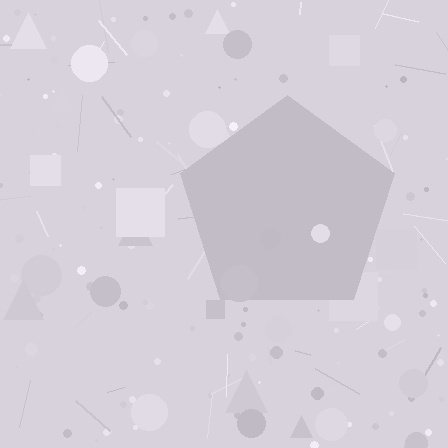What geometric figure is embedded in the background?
A pentagon is embedded in the background.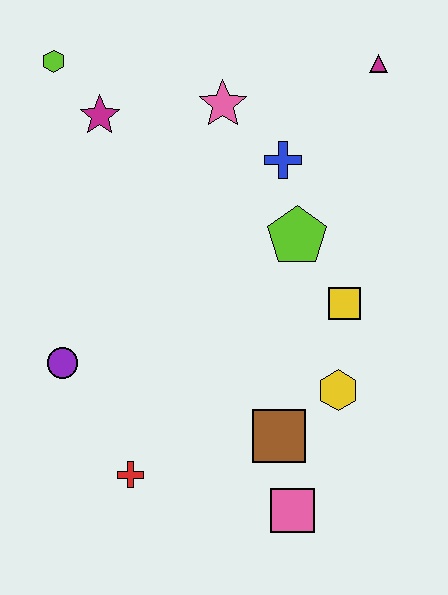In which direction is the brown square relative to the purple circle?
The brown square is to the right of the purple circle.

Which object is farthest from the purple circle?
The magenta triangle is farthest from the purple circle.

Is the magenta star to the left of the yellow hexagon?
Yes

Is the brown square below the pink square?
No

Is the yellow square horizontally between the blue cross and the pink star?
No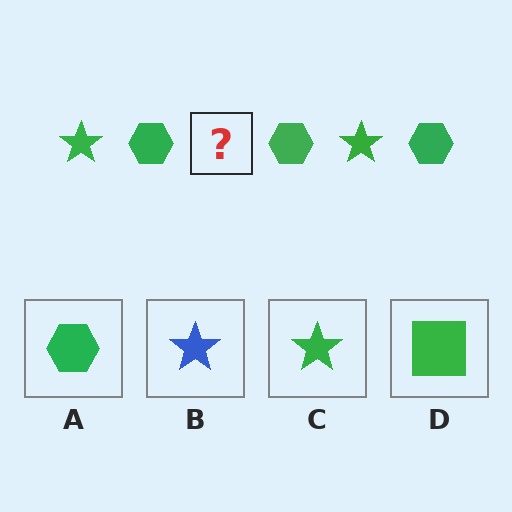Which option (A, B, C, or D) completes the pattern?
C.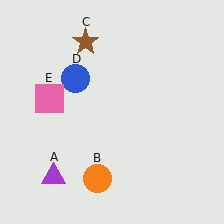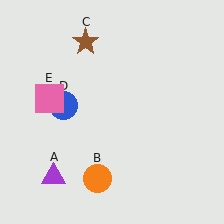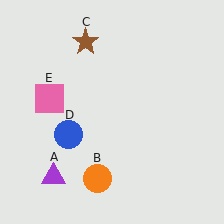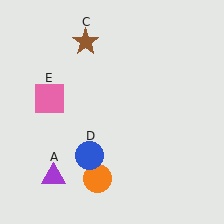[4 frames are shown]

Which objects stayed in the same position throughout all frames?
Purple triangle (object A) and orange circle (object B) and brown star (object C) and pink square (object E) remained stationary.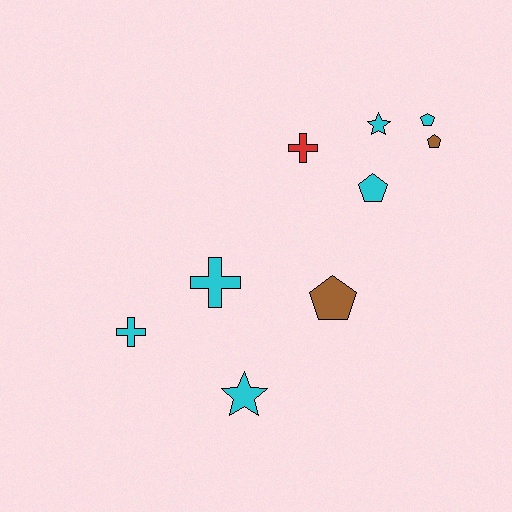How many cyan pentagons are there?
There are 2 cyan pentagons.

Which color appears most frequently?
Cyan, with 6 objects.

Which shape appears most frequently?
Pentagon, with 4 objects.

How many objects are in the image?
There are 9 objects.